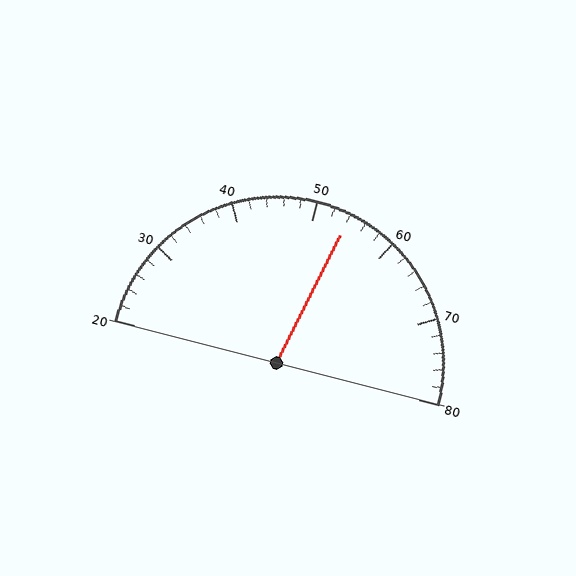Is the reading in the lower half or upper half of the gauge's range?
The reading is in the upper half of the range (20 to 80).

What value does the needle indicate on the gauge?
The needle indicates approximately 54.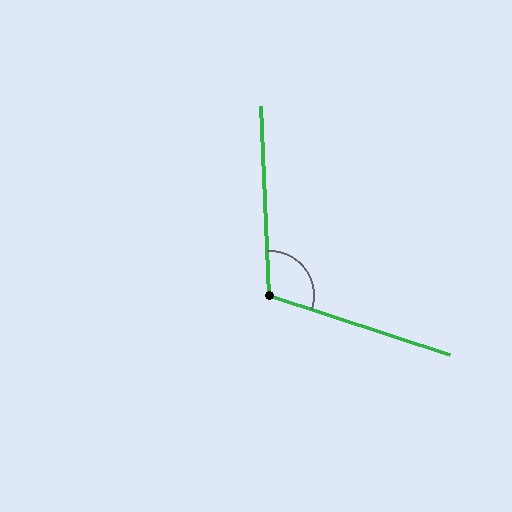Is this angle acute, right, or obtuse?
It is obtuse.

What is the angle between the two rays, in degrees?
Approximately 111 degrees.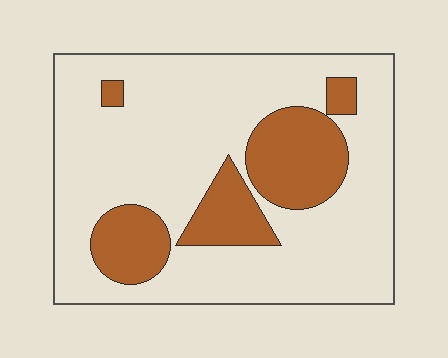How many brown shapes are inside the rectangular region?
5.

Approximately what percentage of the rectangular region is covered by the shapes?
Approximately 25%.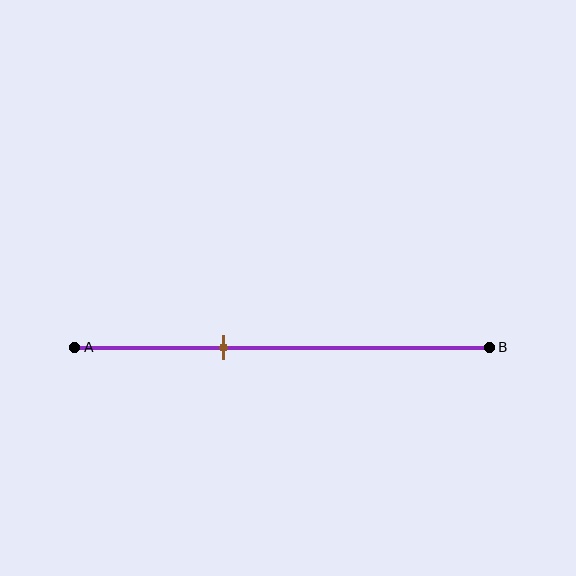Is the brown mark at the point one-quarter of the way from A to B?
No, the mark is at about 35% from A, not at the 25% one-quarter point.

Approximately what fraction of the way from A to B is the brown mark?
The brown mark is approximately 35% of the way from A to B.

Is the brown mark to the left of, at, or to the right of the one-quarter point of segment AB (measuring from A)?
The brown mark is to the right of the one-quarter point of segment AB.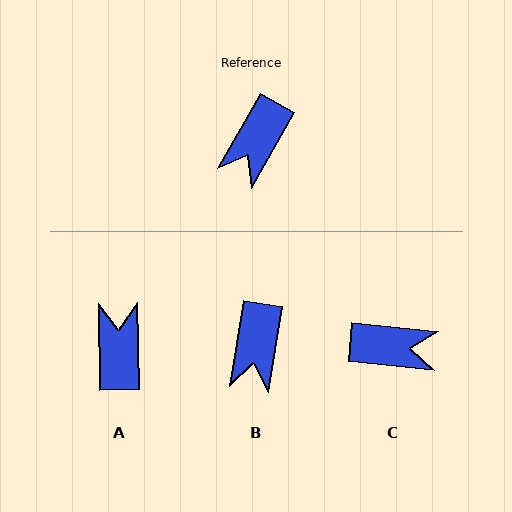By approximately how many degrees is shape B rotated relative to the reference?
Approximately 21 degrees counter-clockwise.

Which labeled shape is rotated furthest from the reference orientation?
A, about 149 degrees away.